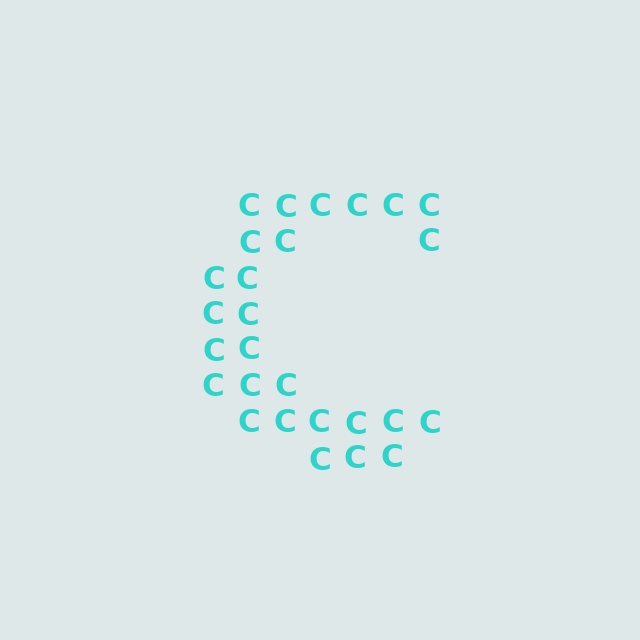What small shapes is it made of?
It is made of small letter C's.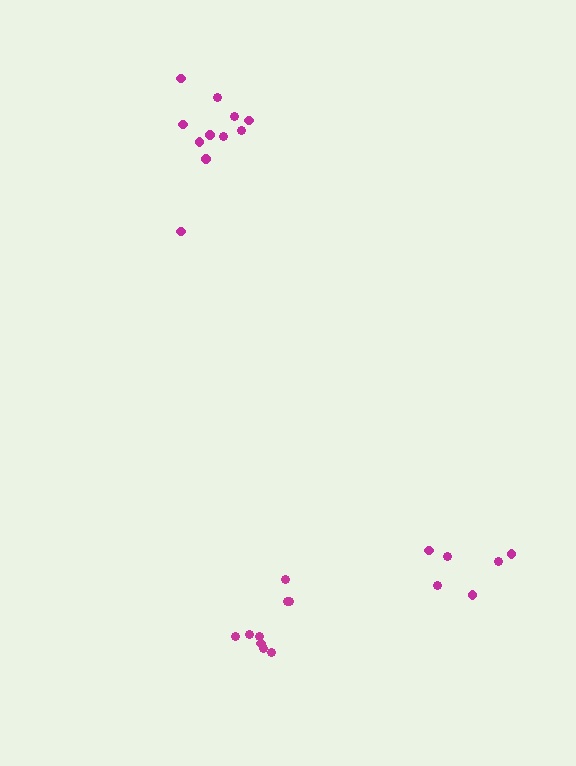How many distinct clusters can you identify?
There are 3 distinct clusters.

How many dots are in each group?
Group 1: 6 dots, Group 2: 11 dots, Group 3: 9 dots (26 total).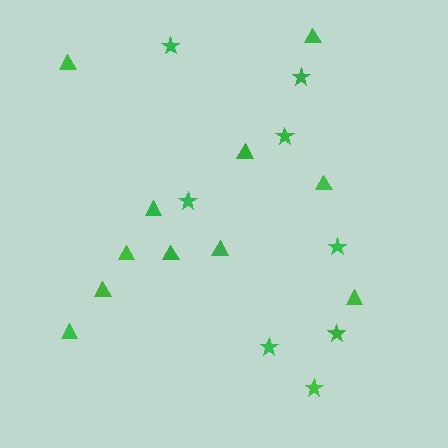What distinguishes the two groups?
There are 2 groups: one group of stars (8) and one group of triangles (11).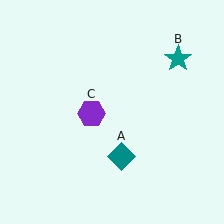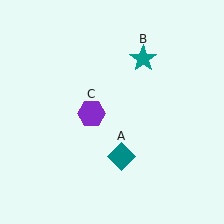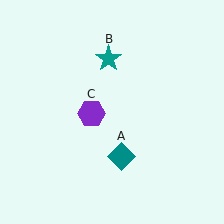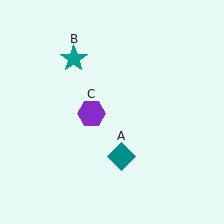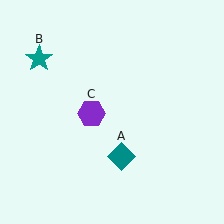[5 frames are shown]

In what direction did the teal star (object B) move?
The teal star (object B) moved left.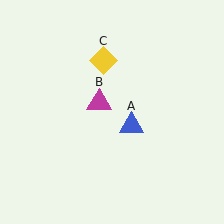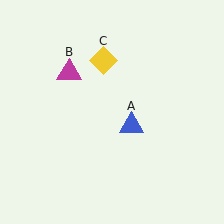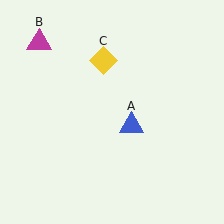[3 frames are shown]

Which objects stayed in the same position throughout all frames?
Blue triangle (object A) and yellow diamond (object C) remained stationary.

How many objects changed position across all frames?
1 object changed position: magenta triangle (object B).